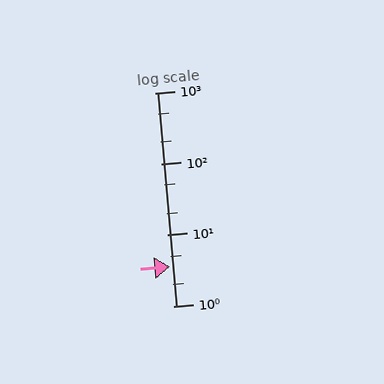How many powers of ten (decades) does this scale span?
The scale spans 3 decades, from 1 to 1000.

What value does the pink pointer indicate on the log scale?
The pointer indicates approximately 3.6.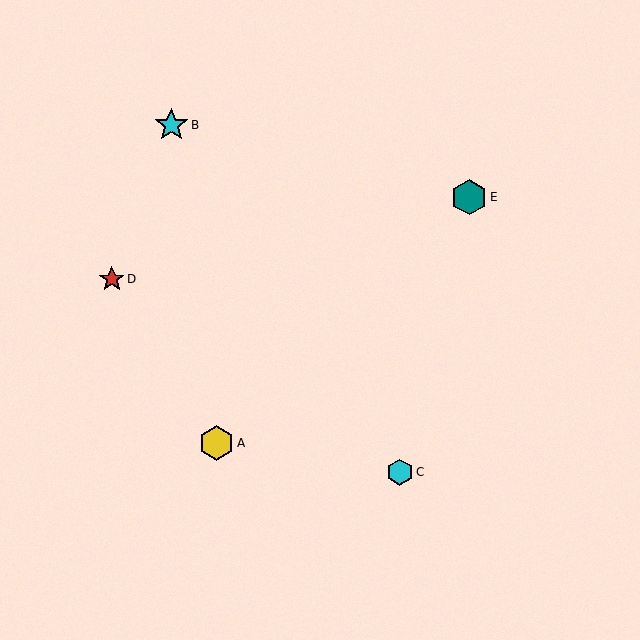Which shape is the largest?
The teal hexagon (labeled E) is the largest.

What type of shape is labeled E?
Shape E is a teal hexagon.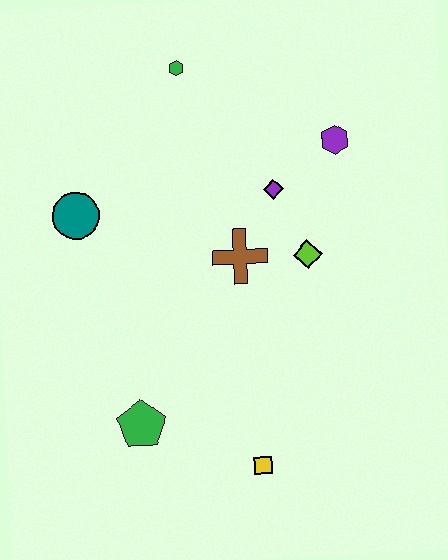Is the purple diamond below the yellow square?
No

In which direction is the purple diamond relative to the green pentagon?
The purple diamond is above the green pentagon.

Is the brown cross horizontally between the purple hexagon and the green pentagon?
Yes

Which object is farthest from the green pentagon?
The green hexagon is farthest from the green pentagon.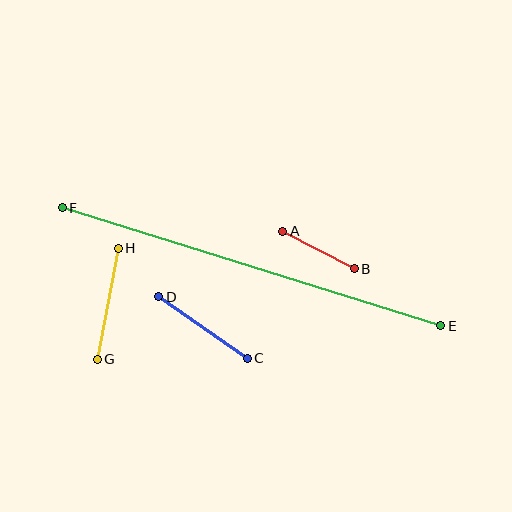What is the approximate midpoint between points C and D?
The midpoint is at approximately (203, 327) pixels.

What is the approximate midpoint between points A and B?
The midpoint is at approximately (318, 250) pixels.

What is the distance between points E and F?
The distance is approximately 396 pixels.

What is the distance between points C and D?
The distance is approximately 108 pixels.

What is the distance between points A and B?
The distance is approximately 81 pixels.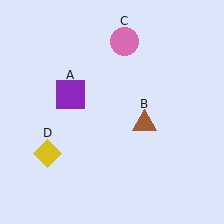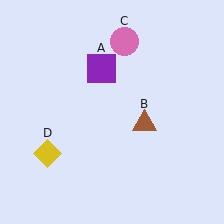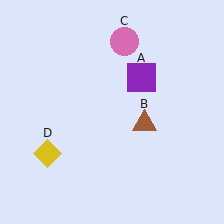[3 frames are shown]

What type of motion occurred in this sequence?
The purple square (object A) rotated clockwise around the center of the scene.